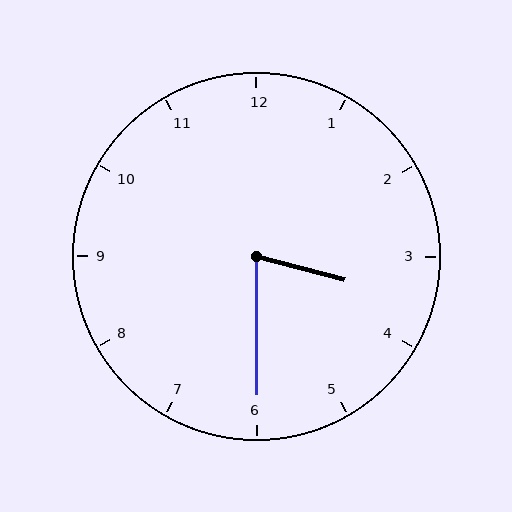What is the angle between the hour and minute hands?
Approximately 75 degrees.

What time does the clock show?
3:30.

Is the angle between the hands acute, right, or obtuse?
It is acute.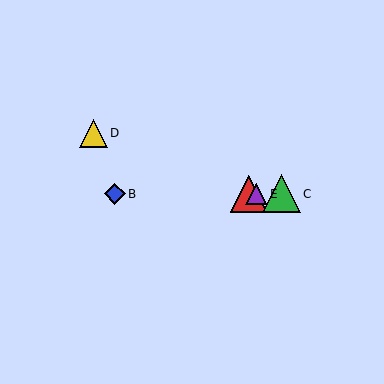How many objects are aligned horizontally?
4 objects (A, B, C, E) are aligned horizontally.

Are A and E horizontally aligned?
Yes, both are at y≈194.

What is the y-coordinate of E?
Object E is at y≈194.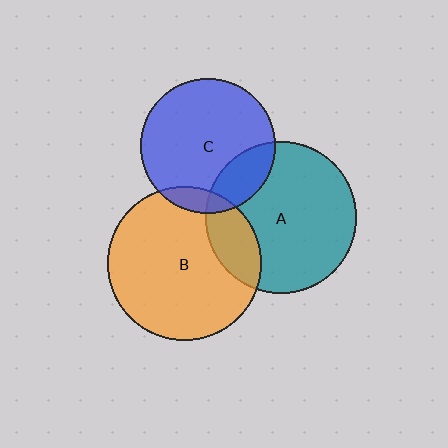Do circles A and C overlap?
Yes.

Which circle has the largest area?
Circle B (orange).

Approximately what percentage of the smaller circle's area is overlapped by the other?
Approximately 20%.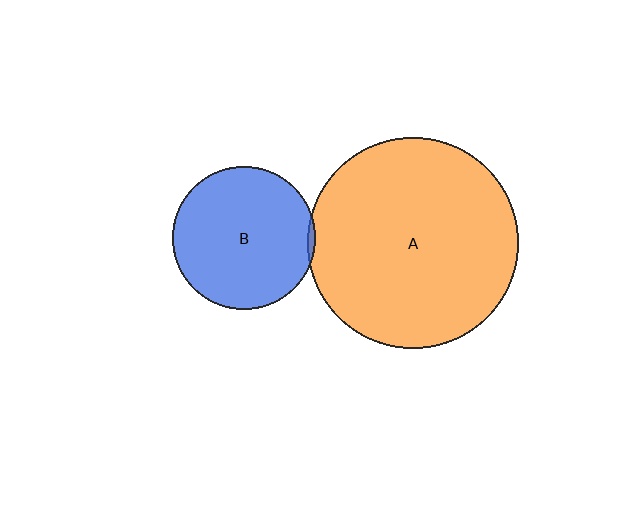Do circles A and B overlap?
Yes.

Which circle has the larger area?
Circle A (orange).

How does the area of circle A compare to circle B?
Approximately 2.2 times.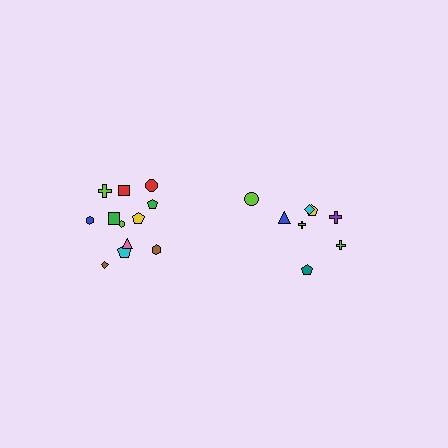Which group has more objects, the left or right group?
The left group.